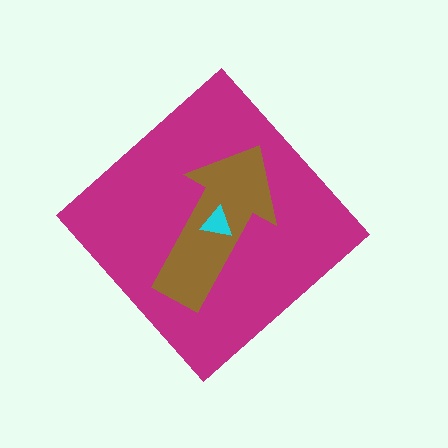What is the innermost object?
The cyan triangle.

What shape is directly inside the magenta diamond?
The brown arrow.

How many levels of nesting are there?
3.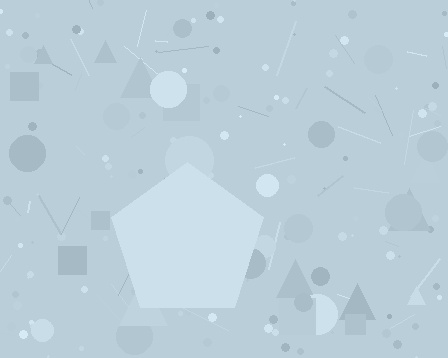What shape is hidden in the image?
A pentagon is hidden in the image.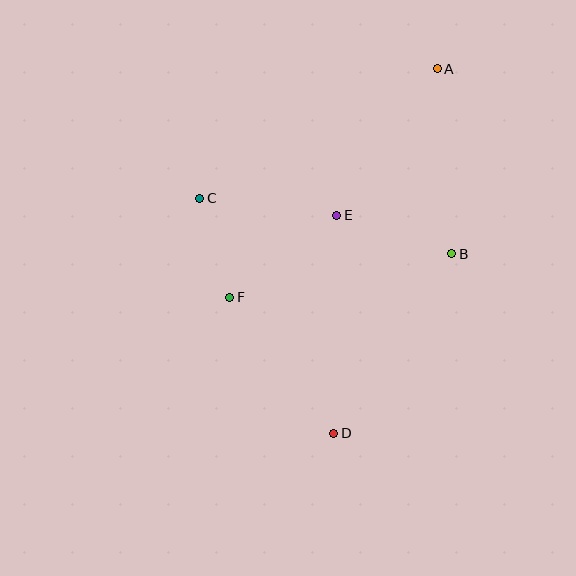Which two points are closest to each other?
Points C and F are closest to each other.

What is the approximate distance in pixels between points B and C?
The distance between B and C is approximately 258 pixels.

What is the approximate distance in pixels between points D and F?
The distance between D and F is approximately 171 pixels.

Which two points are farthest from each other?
Points A and D are farthest from each other.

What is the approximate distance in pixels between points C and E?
The distance between C and E is approximately 138 pixels.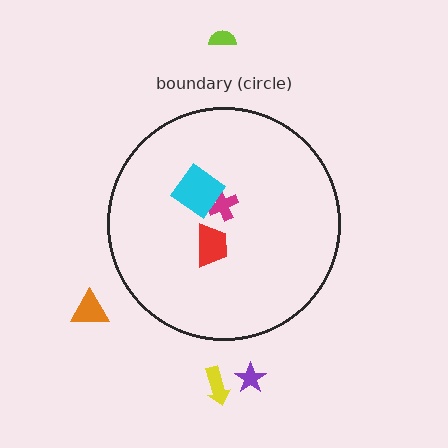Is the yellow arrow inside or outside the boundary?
Outside.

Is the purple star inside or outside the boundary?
Outside.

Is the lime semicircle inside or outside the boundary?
Outside.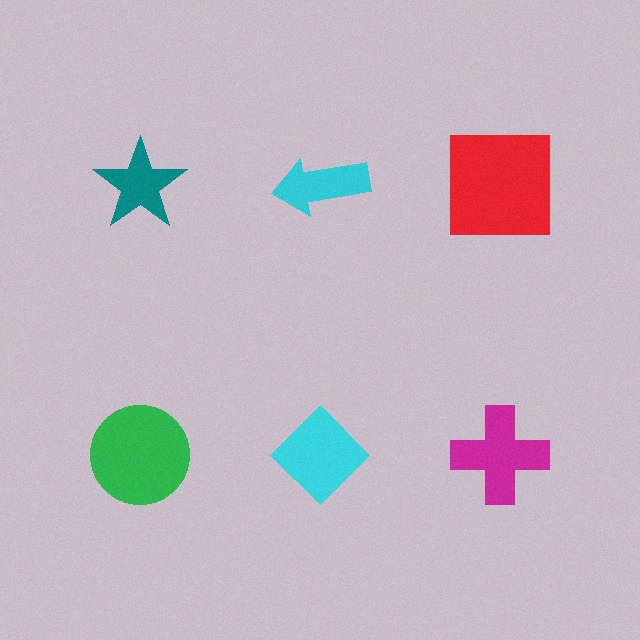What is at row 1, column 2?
A cyan arrow.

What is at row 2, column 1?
A green circle.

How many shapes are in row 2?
3 shapes.